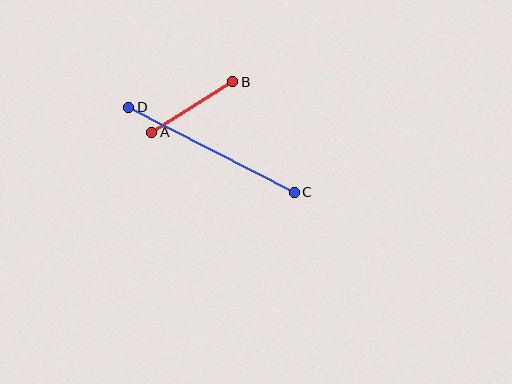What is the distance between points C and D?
The distance is approximately 186 pixels.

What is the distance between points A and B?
The distance is approximately 95 pixels.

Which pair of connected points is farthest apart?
Points C and D are farthest apart.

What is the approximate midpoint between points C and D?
The midpoint is at approximately (211, 150) pixels.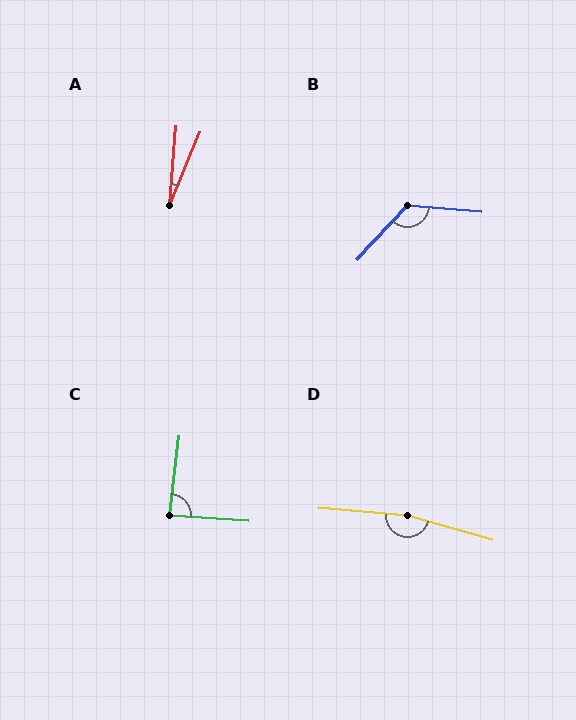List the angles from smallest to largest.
A (18°), C (87°), B (128°), D (169°).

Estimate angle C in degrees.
Approximately 87 degrees.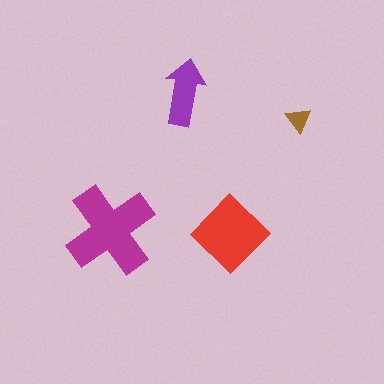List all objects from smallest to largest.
The brown triangle, the purple arrow, the red diamond, the magenta cross.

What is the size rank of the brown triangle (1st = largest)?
4th.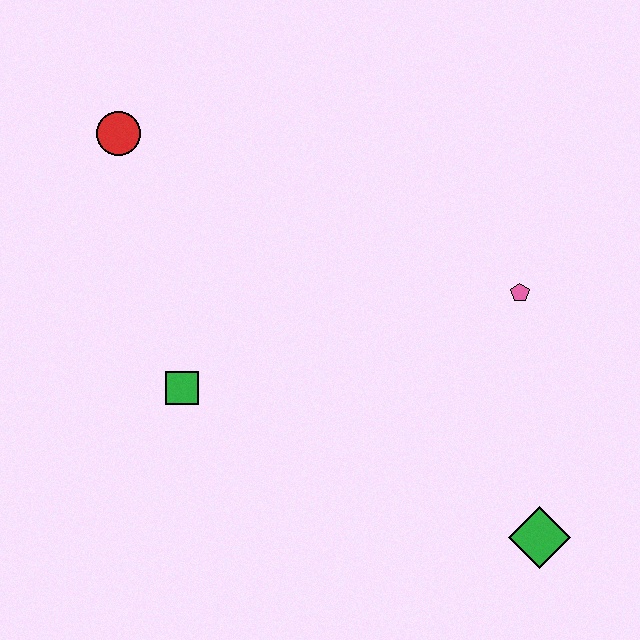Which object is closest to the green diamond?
The pink pentagon is closest to the green diamond.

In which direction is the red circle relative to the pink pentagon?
The red circle is to the left of the pink pentagon.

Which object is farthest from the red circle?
The green diamond is farthest from the red circle.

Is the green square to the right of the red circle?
Yes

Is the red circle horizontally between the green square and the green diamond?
No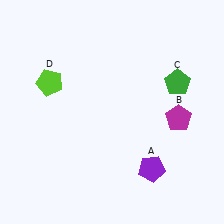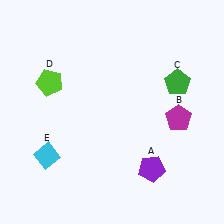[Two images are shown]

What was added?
A cyan diamond (E) was added in Image 2.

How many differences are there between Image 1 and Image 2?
There is 1 difference between the two images.